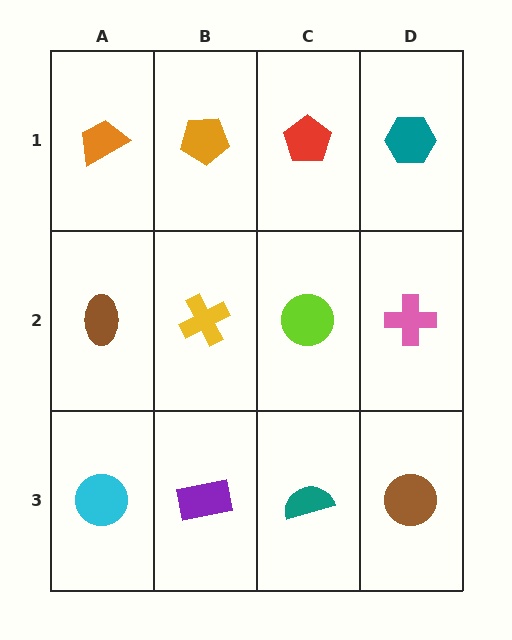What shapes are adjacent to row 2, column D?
A teal hexagon (row 1, column D), a brown circle (row 3, column D), a lime circle (row 2, column C).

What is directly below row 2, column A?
A cyan circle.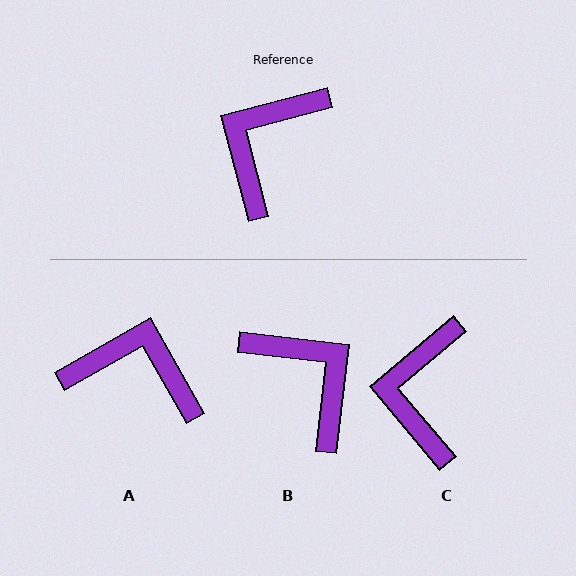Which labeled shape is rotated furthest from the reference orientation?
B, about 111 degrees away.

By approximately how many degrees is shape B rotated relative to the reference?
Approximately 111 degrees clockwise.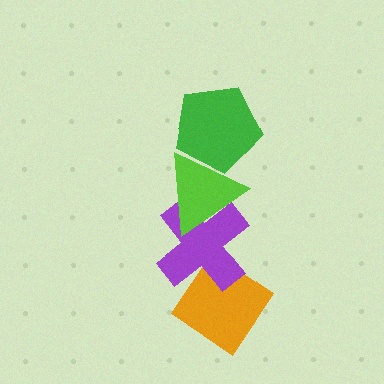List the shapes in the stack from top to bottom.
From top to bottom: the green pentagon, the lime triangle, the purple cross, the orange diamond.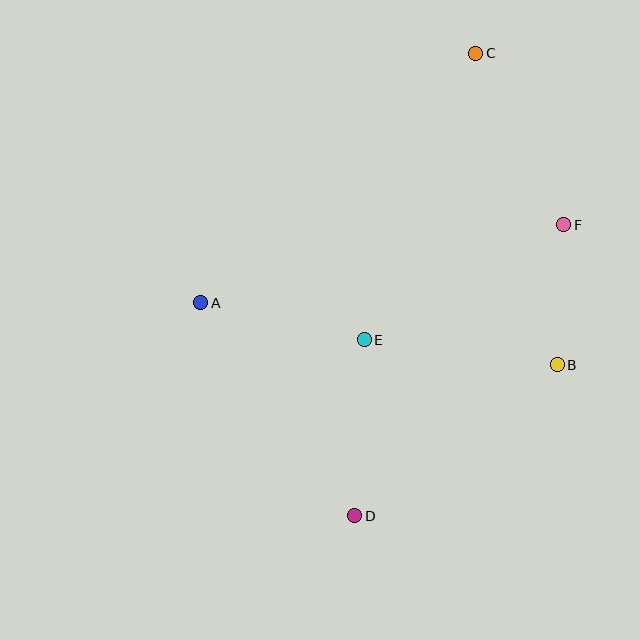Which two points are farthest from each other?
Points C and D are farthest from each other.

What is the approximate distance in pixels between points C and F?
The distance between C and F is approximately 193 pixels.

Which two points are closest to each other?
Points B and F are closest to each other.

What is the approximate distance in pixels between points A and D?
The distance between A and D is approximately 263 pixels.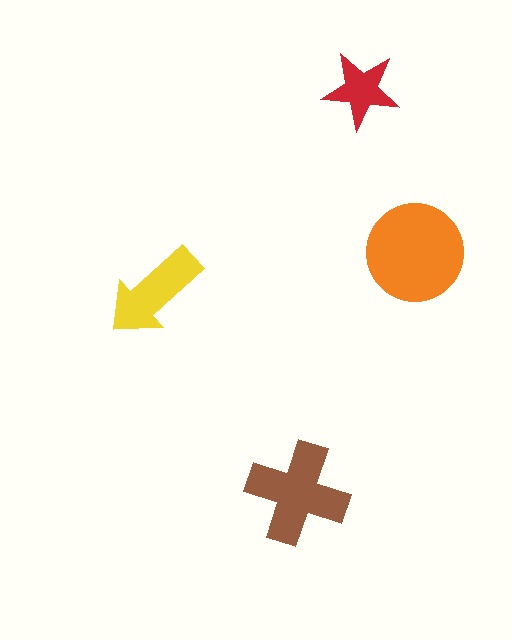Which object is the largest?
The orange circle.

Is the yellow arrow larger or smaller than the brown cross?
Smaller.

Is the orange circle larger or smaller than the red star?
Larger.